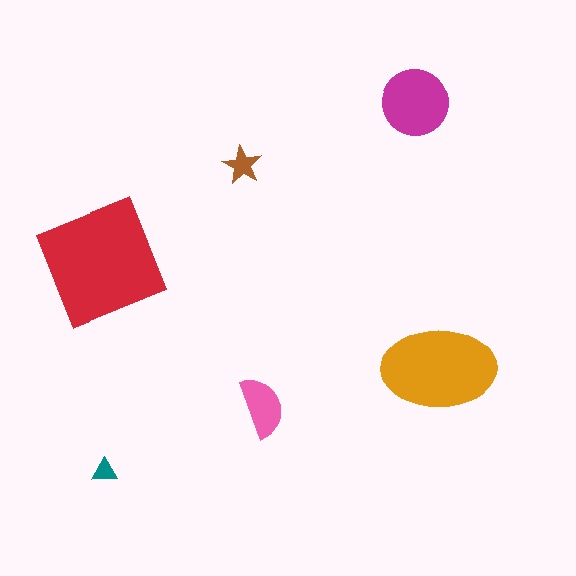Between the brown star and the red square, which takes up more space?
The red square.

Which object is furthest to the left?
The red square is leftmost.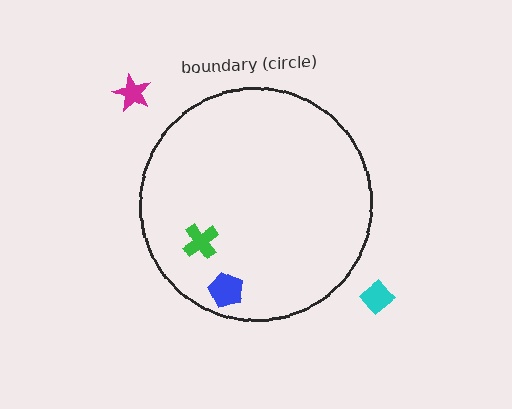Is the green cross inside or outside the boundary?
Inside.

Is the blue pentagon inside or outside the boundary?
Inside.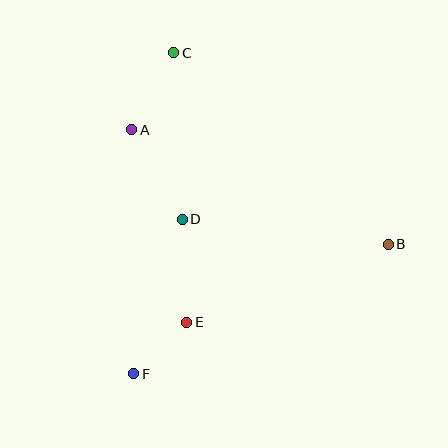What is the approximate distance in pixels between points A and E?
The distance between A and E is approximately 200 pixels.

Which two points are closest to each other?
Points E and F are closest to each other.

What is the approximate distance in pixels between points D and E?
The distance between D and E is approximately 103 pixels.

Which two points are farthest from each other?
Points C and F are farthest from each other.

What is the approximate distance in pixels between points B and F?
The distance between B and F is approximately 286 pixels.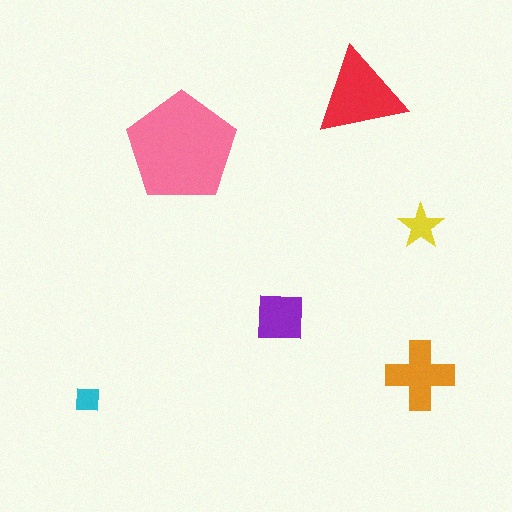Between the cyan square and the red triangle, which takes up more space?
The red triangle.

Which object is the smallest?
The cyan square.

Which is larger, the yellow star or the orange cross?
The orange cross.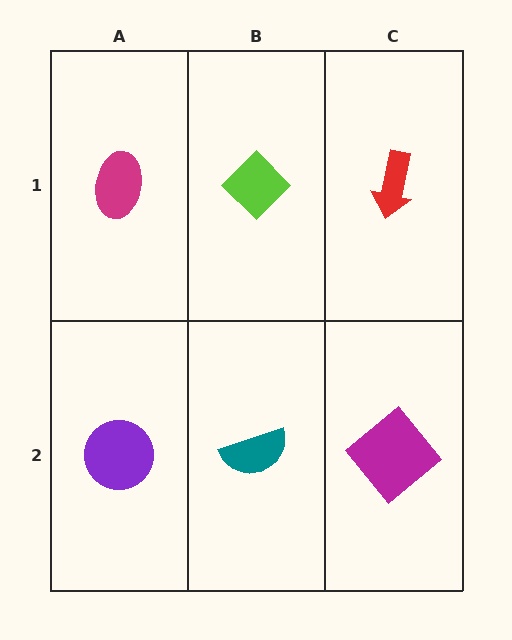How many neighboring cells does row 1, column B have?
3.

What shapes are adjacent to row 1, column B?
A teal semicircle (row 2, column B), a magenta ellipse (row 1, column A), a red arrow (row 1, column C).